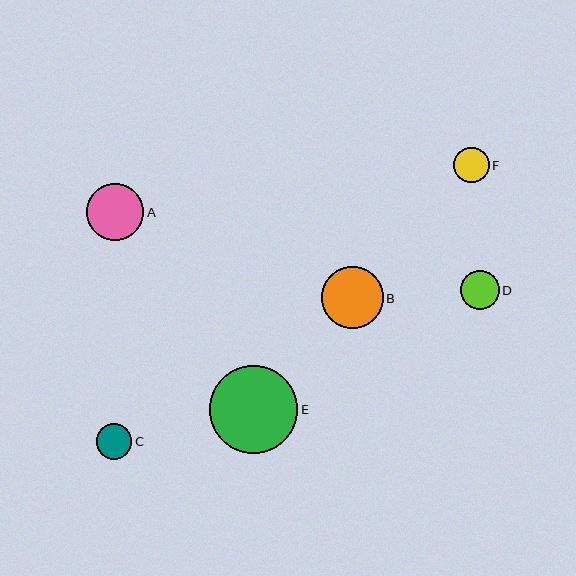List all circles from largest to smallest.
From largest to smallest: E, B, A, D, F, C.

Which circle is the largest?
Circle E is the largest with a size of approximately 88 pixels.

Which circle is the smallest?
Circle C is the smallest with a size of approximately 35 pixels.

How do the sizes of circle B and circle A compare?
Circle B and circle A are approximately the same size.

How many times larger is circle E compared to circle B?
Circle E is approximately 1.4 times the size of circle B.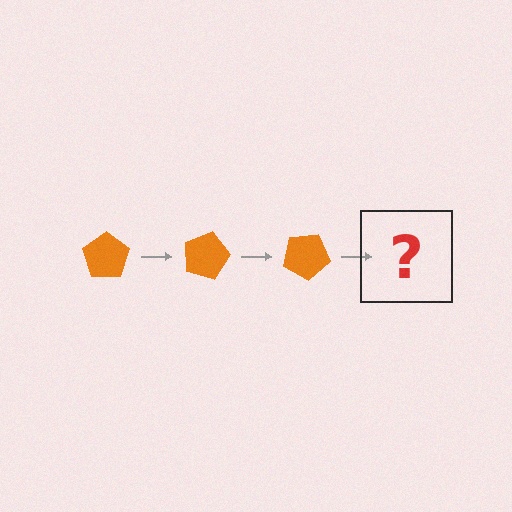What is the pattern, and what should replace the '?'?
The pattern is that the pentagon rotates 15 degrees each step. The '?' should be an orange pentagon rotated 45 degrees.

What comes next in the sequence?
The next element should be an orange pentagon rotated 45 degrees.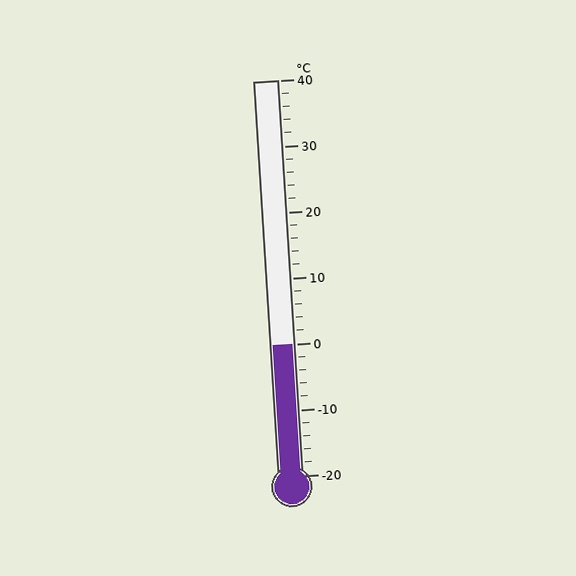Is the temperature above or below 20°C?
The temperature is below 20°C.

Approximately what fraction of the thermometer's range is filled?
The thermometer is filled to approximately 35% of its range.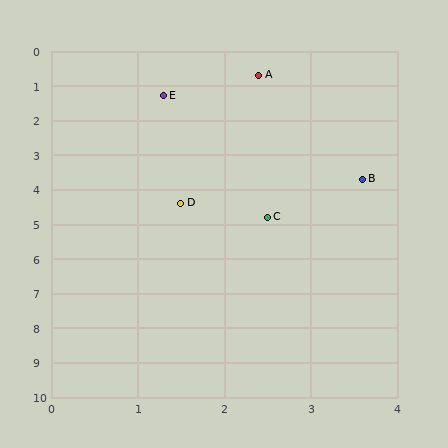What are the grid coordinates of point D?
Point D is at approximately (1.5, 4.4).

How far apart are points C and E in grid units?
Points C and E are about 3.7 grid units apart.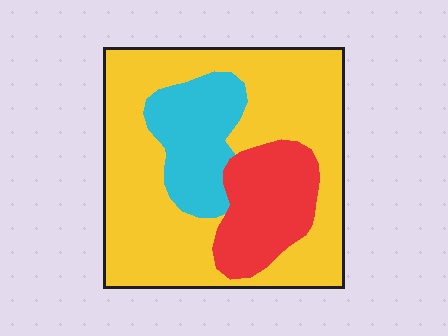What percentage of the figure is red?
Red covers around 20% of the figure.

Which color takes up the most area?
Yellow, at roughly 65%.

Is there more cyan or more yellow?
Yellow.